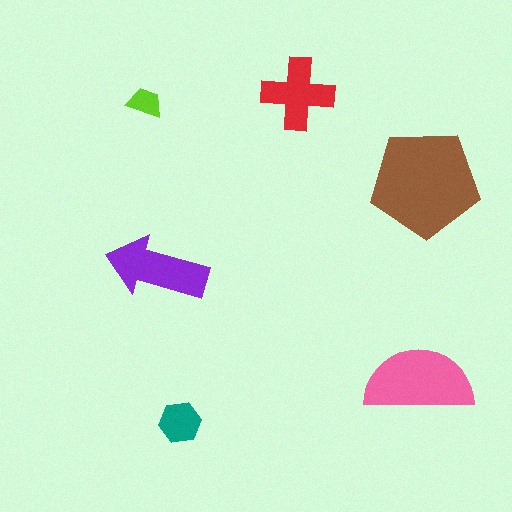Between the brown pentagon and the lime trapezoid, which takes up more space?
The brown pentagon.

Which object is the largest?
The brown pentagon.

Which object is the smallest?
The lime trapezoid.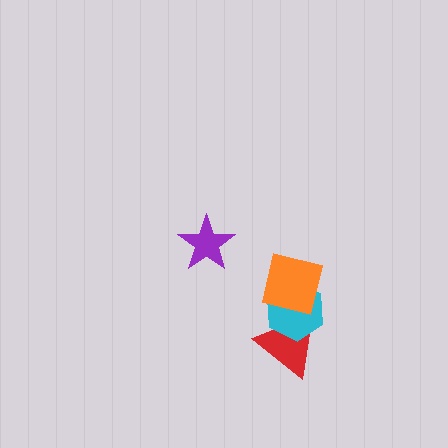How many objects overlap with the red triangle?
2 objects overlap with the red triangle.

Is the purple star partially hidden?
No, no other shape covers it.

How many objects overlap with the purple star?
0 objects overlap with the purple star.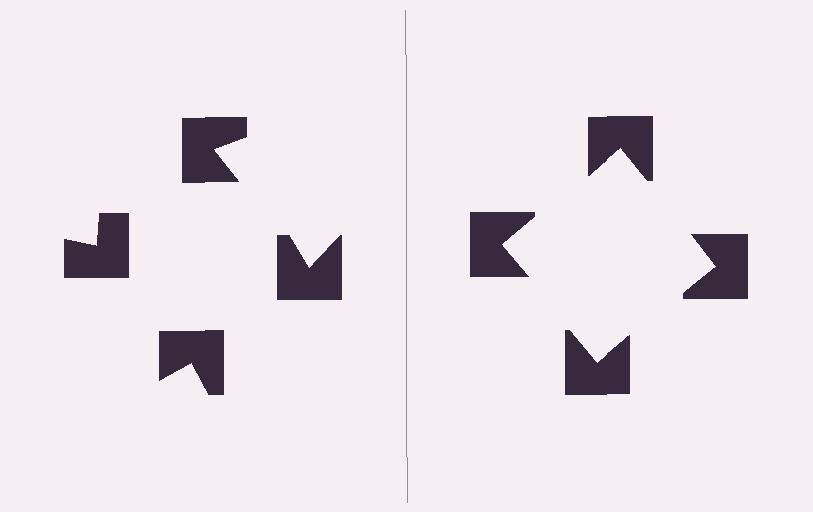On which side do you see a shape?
An illusory square appears on the right side. On the left side the wedge cuts are rotated, so no coherent shape forms.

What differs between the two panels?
The notched squares are positioned identically on both sides; only the wedge orientations differ. On the right they align to a square; on the left they are misaligned.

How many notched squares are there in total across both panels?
8 — 4 on each side.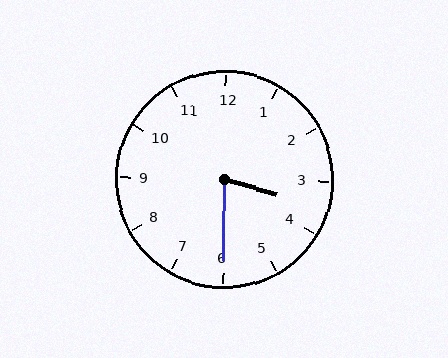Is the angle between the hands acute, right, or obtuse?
It is acute.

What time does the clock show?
3:30.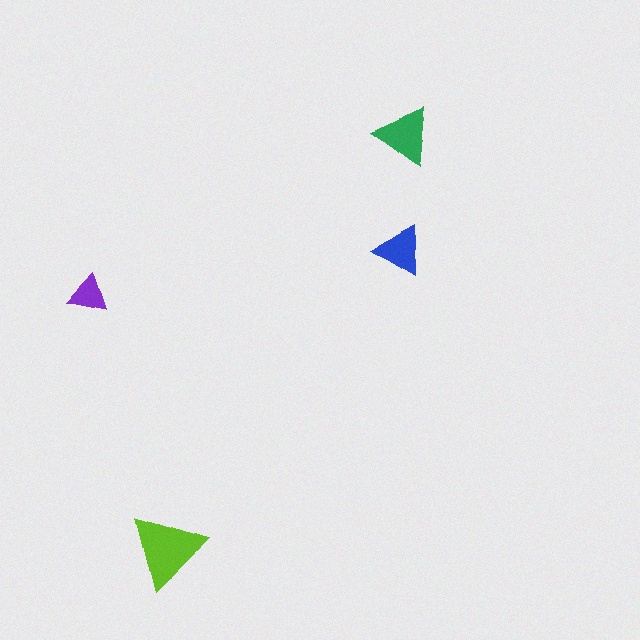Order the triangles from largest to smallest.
the lime one, the green one, the blue one, the purple one.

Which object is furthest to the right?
The green triangle is rightmost.